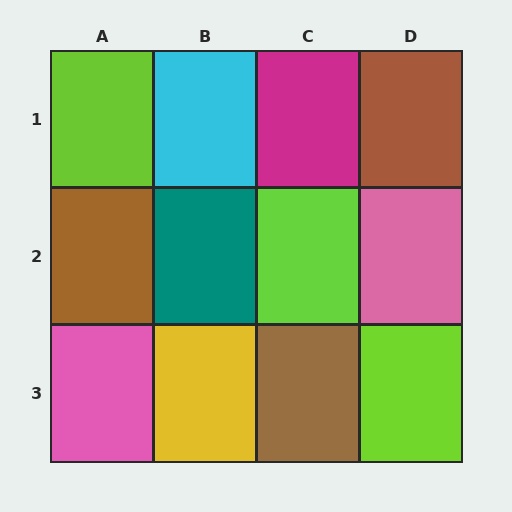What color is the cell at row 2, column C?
Lime.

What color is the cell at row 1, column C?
Magenta.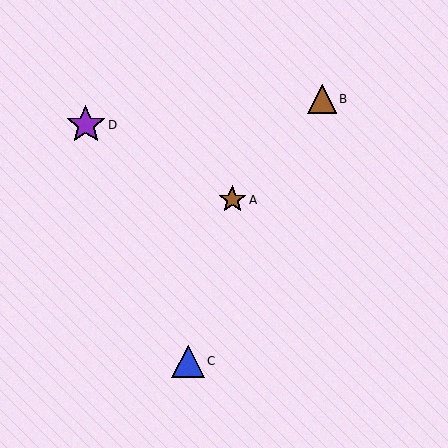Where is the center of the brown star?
The center of the brown star is at (232, 200).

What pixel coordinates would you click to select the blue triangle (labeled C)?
Click at (188, 361) to select the blue triangle C.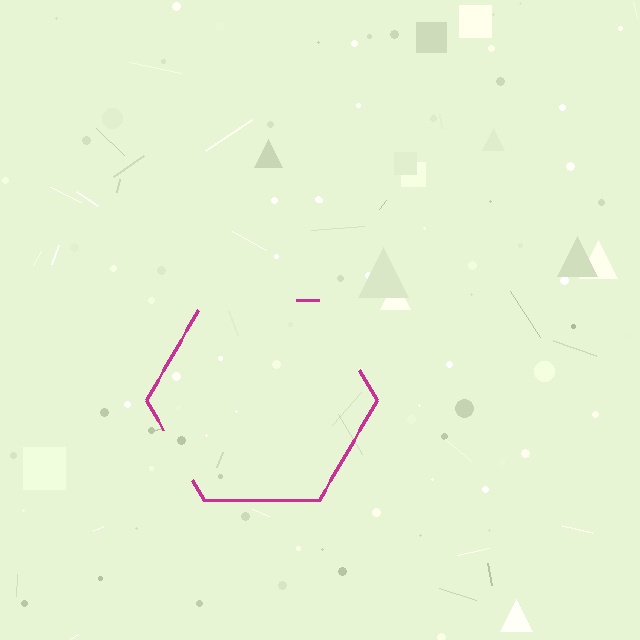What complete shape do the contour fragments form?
The contour fragments form a hexagon.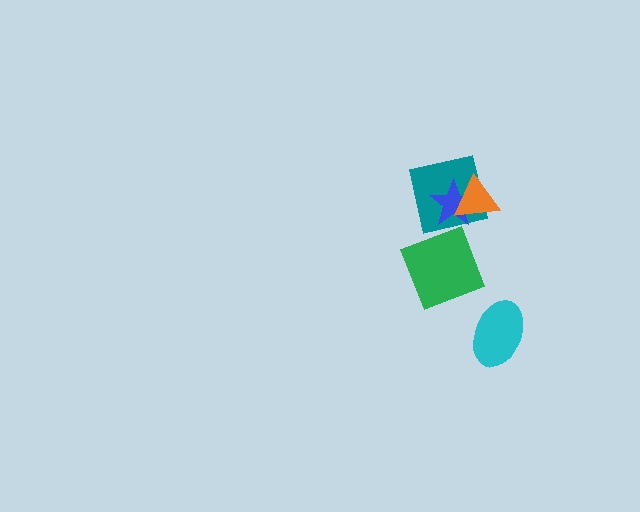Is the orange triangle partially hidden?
No, no other shape covers it.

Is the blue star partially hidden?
Yes, it is partially covered by another shape.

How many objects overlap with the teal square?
2 objects overlap with the teal square.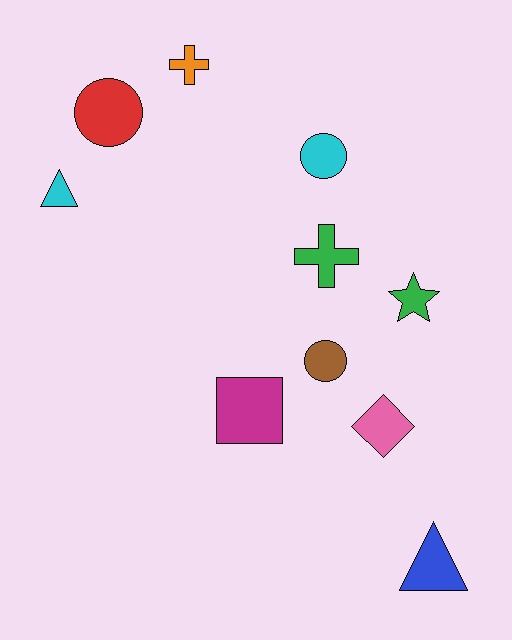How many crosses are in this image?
There are 2 crosses.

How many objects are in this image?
There are 10 objects.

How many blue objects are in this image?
There is 1 blue object.